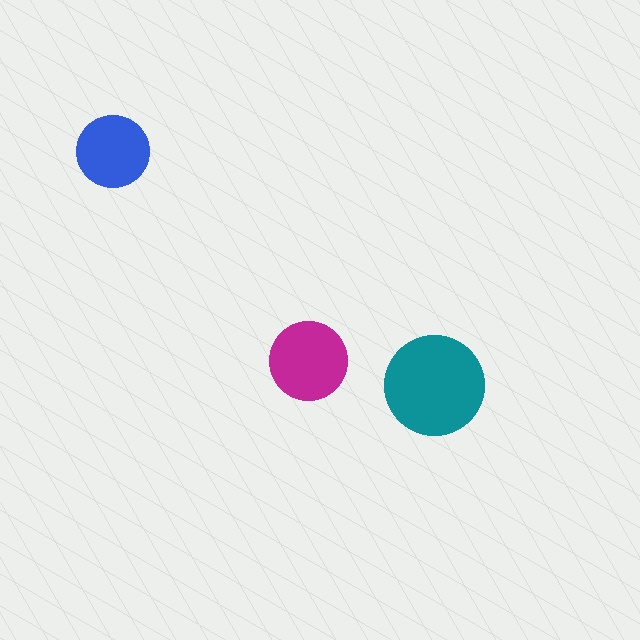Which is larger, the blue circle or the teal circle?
The teal one.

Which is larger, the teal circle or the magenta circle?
The teal one.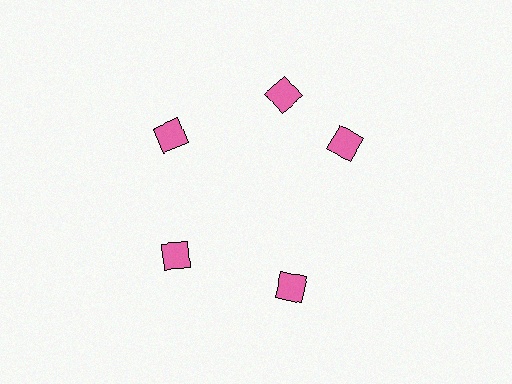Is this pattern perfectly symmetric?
No. The 5 pink diamonds are arranged in a ring, but one element near the 3 o'clock position is rotated out of alignment along the ring, breaking the 5-fold rotational symmetry.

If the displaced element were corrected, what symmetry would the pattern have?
It would have 5-fold rotational symmetry — the pattern would map onto itself every 72 degrees.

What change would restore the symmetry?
The symmetry would be restored by rotating it back into even spacing with its neighbors so that all 5 diamonds sit at equal angles and equal distance from the center.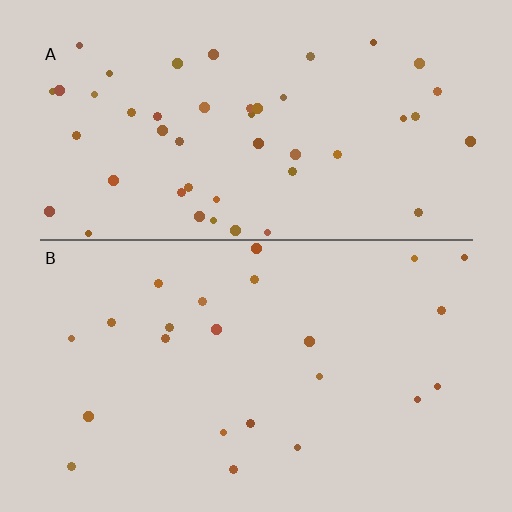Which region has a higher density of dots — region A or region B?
A (the top).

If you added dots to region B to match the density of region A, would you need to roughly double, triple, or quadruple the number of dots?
Approximately double.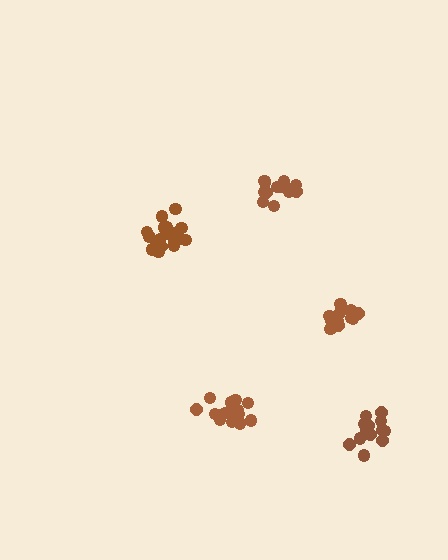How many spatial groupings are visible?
There are 5 spatial groupings.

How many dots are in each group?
Group 1: 13 dots, Group 2: 18 dots, Group 3: 12 dots, Group 4: 17 dots, Group 5: 15 dots (75 total).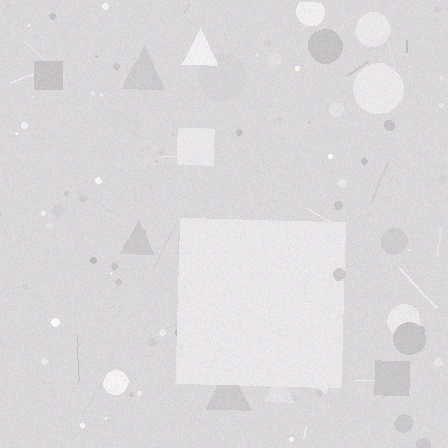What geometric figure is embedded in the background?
A square is embedded in the background.